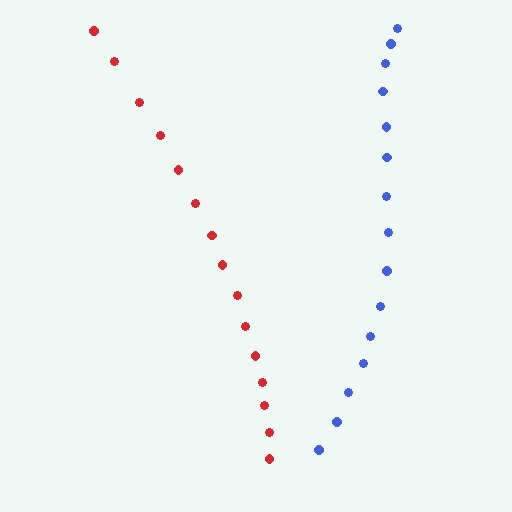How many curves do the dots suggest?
There are 2 distinct paths.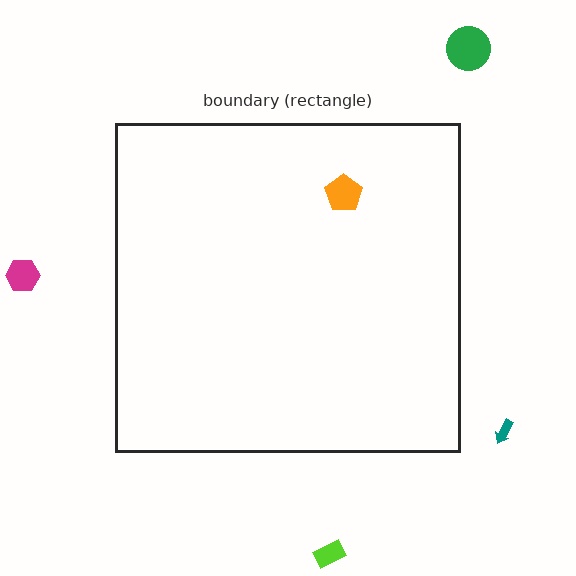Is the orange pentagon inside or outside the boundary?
Inside.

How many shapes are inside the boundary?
1 inside, 4 outside.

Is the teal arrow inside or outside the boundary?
Outside.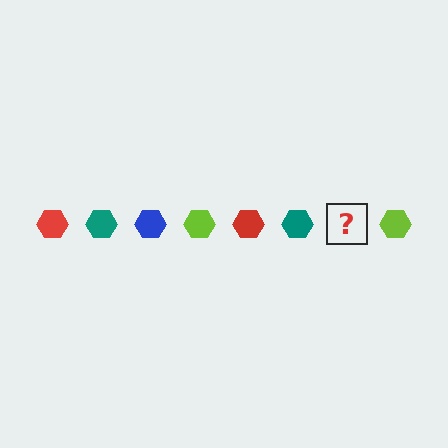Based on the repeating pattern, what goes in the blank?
The blank should be a blue hexagon.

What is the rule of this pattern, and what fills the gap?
The rule is that the pattern cycles through red, teal, blue, lime hexagons. The gap should be filled with a blue hexagon.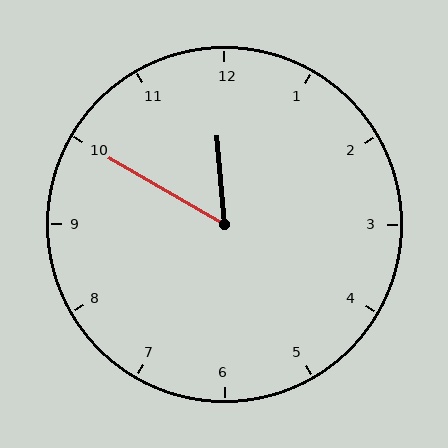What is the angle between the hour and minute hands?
Approximately 55 degrees.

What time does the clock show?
11:50.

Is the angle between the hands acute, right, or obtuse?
It is acute.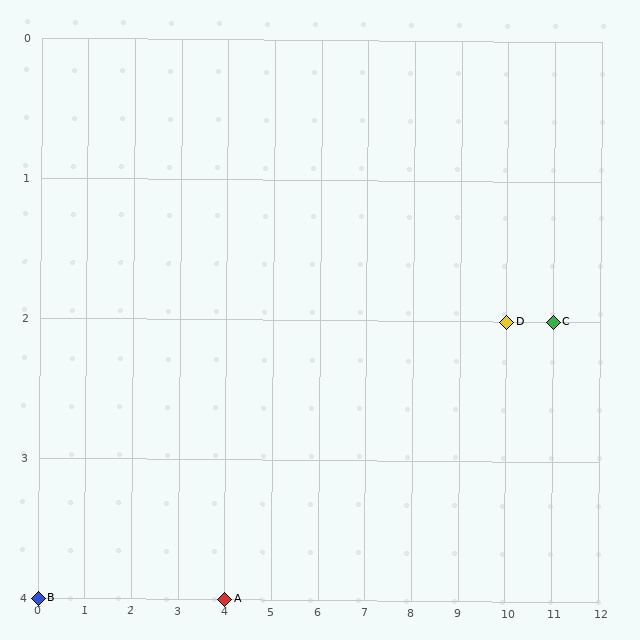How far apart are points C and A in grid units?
Points C and A are 7 columns and 2 rows apart (about 7.3 grid units diagonally).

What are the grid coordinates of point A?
Point A is at grid coordinates (4, 4).